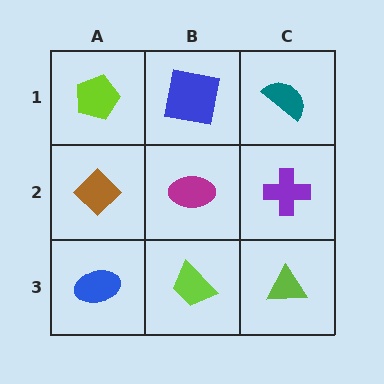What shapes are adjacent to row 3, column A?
A brown diamond (row 2, column A), a lime trapezoid (row 3, column B).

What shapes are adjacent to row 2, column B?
A blue square (row 1, column B), a lime trapezoid (row 3, column B), a brown diamond (row 2, column A), a purple cross (row 2, column C).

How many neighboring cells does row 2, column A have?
3.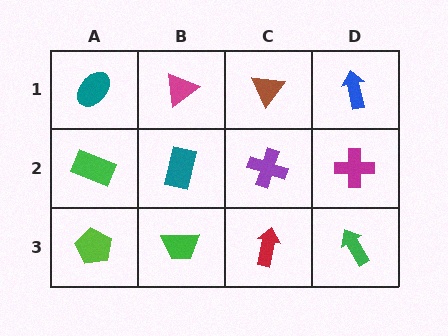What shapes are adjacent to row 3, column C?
A purple cross (row 2, column C), a green trapezoid (row 3, column B), a green arrow (row 3, column D).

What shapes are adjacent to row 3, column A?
A green rectangle (row 2, column A), a green trapezoid (row 3, column B).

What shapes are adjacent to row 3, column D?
A magenta cross (row 2, column D), a red arrow (row 3, column C).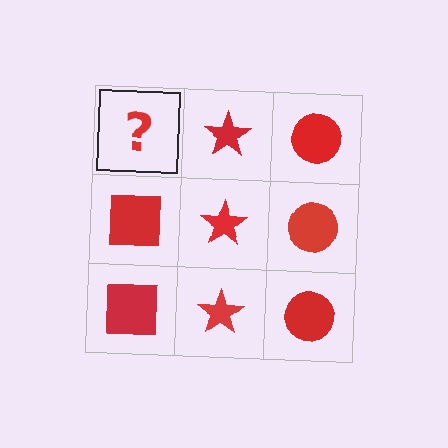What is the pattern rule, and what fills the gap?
The rule is that each column has a consistent shape. The gap should be filled with a red square.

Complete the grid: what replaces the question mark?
The question mark should be replaced with a red square.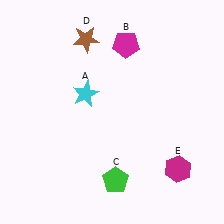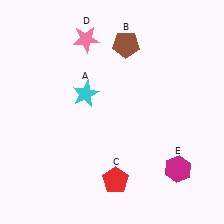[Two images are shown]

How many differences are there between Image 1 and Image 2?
There are 3 differences between the two images.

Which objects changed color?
B changed from magenta to brown. C changed from green to red. D changed from brown to pink.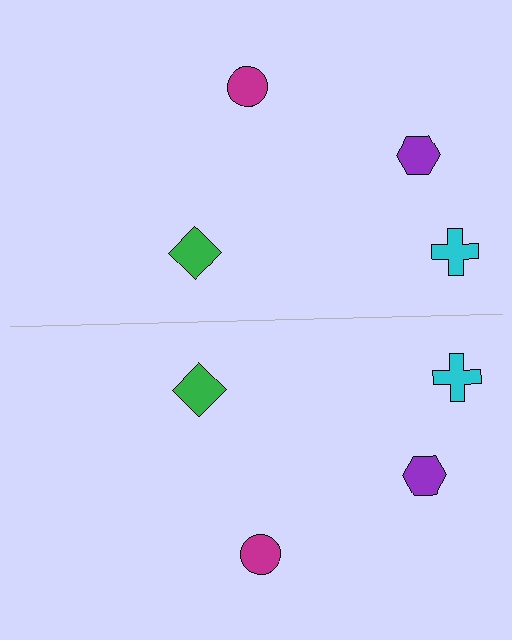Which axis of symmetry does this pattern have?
The pattern has a horizontal axis of symmetry running through the center of the image.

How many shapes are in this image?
There are 8 shapes in this image.